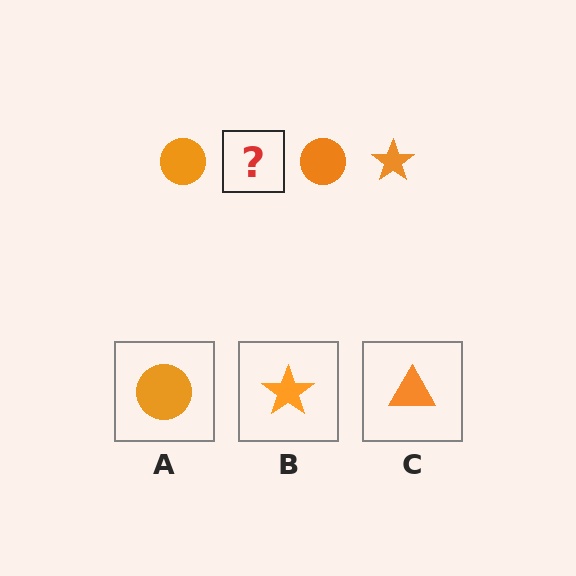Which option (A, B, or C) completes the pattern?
B.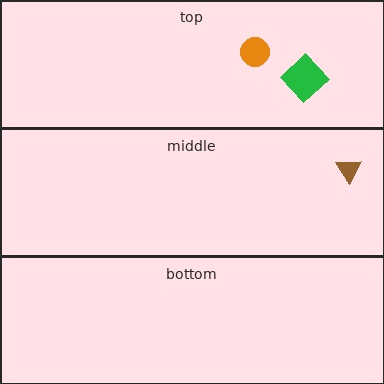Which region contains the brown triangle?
The middle region.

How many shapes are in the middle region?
1.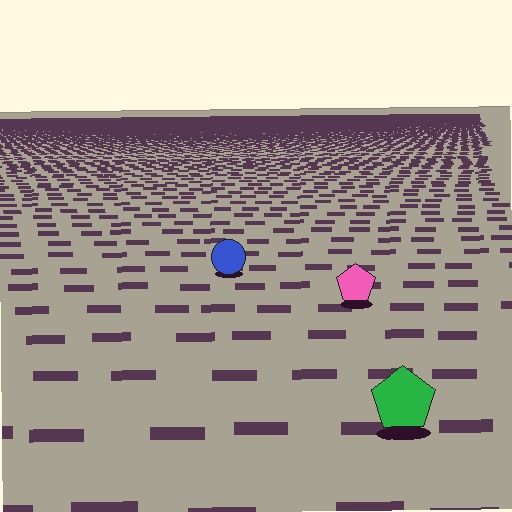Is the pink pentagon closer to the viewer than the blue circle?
Yes. The pink pentagon is closer — you can tell from the texture gradient: the ground texture is coarser near it.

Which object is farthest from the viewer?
The blue circle is farthest from the viewer. It appears smaller and the ground texture around it is denser.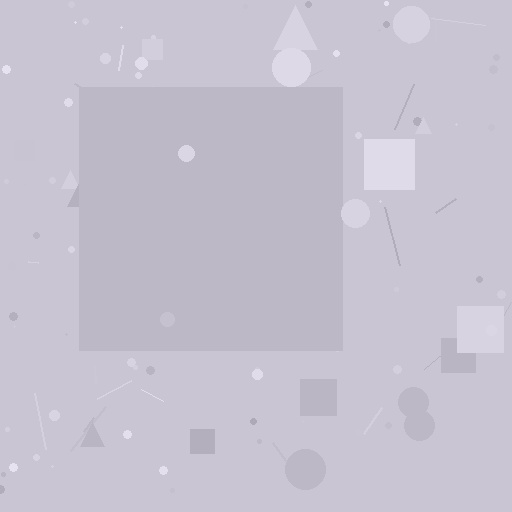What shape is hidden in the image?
A square is hidden in the image.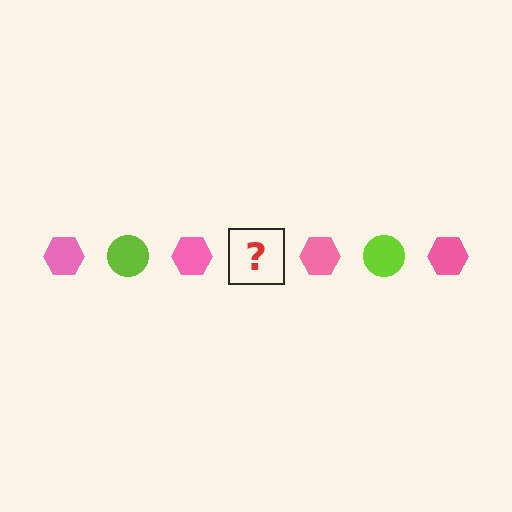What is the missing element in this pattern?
The missing element is a lime circle.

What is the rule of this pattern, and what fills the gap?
The rule is that the pattern alternates between pink hexagon and lime circle. The gap should be filled with a lime circle.